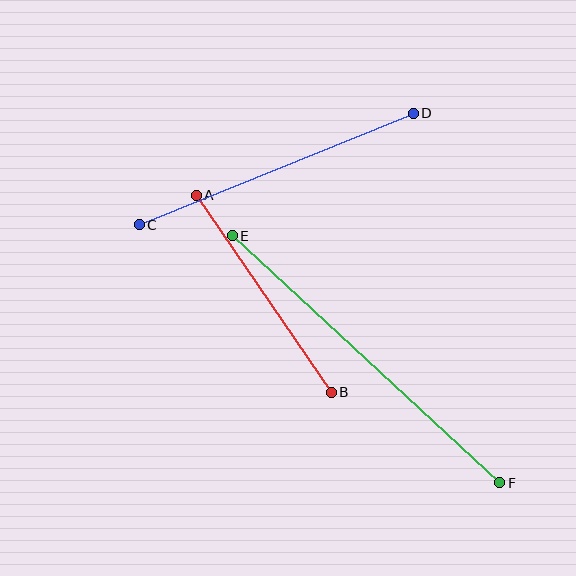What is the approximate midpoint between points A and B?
The midpoint is at approximately (264, 294) pixels.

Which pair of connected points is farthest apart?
Points E and F are farthest apart.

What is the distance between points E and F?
The distance is approximately 364 pixels.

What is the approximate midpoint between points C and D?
The midpoint is at approximately (276, 169) pixels.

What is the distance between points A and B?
The distance is approximately 239 pixels.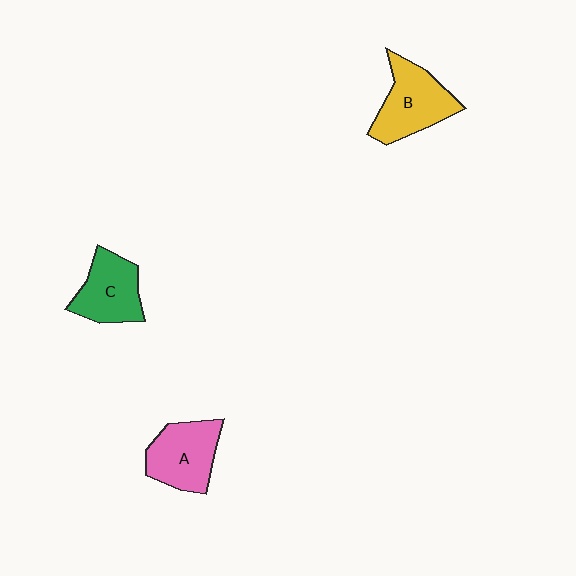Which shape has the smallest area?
Shape C (green).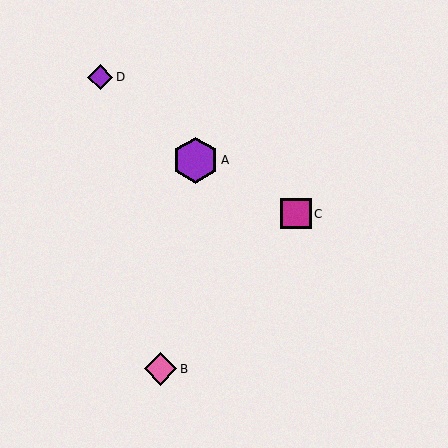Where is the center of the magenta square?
The center of the magenta square is at (296, 214).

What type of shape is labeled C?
Shape C is a magenta square.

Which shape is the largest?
The purple hexagon (labeled A) is the largest.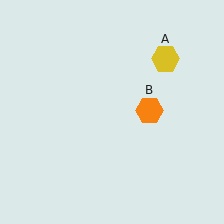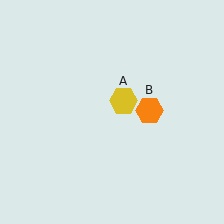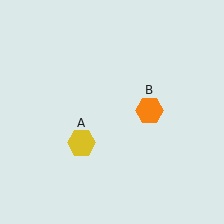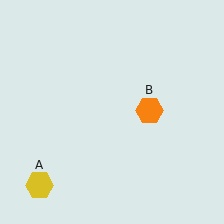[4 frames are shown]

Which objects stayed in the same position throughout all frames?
Orange hexagon (object B) remained stationary.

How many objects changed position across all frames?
1 object changed position: yellow hexagon (object A).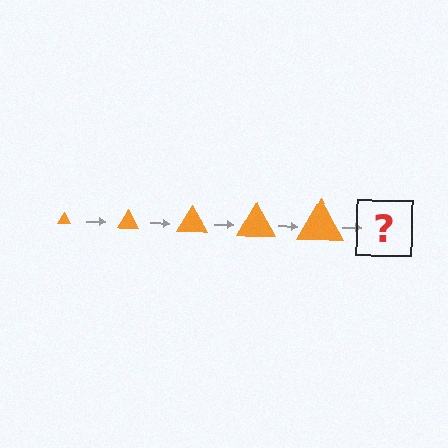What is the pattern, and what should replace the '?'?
The pattern is that the triangle gets progressively larger each step. The '?' should be an orange triangle, larger than the previous one.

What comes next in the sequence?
The next element should be an orange triangle, larger than the previous one.